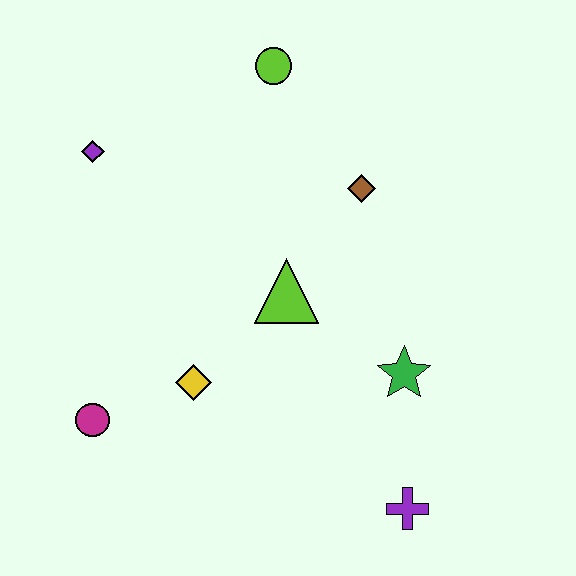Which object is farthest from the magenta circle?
The lime circle is farthest from the magenta circle.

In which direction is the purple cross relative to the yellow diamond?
The purple cross is to the right of the yellow diamond.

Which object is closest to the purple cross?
The green star is closest to the purple cross.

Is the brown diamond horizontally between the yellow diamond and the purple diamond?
No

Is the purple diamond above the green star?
Yes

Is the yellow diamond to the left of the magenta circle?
No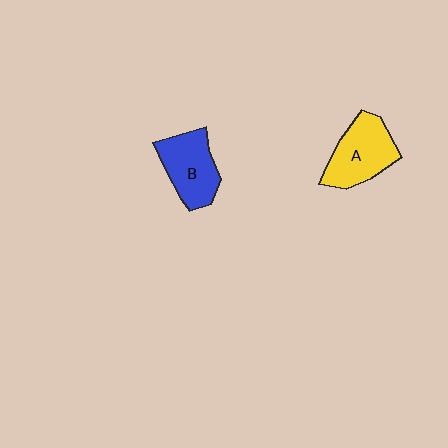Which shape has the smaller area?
Shape B (blue).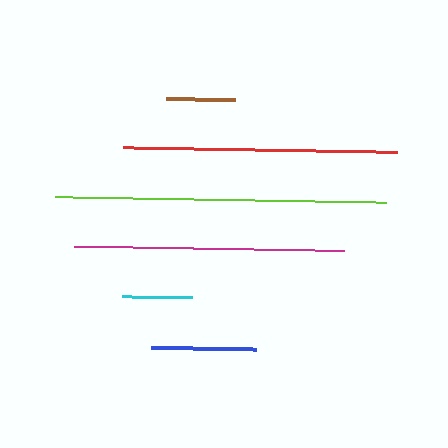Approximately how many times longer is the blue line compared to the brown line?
The blue line is approximately 1.5 times the length of the brown line.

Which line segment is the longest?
The lime line is the longest at approximately 330 pixels.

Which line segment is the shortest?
The brown line is the shortest at approximately 69 pixels.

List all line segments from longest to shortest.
From longest to shortest: lime, red, magenta, blue, cyan, brown.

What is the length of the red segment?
The red segment is approximately 274 pixels long.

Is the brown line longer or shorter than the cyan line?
The cyan line is longer than the brown line.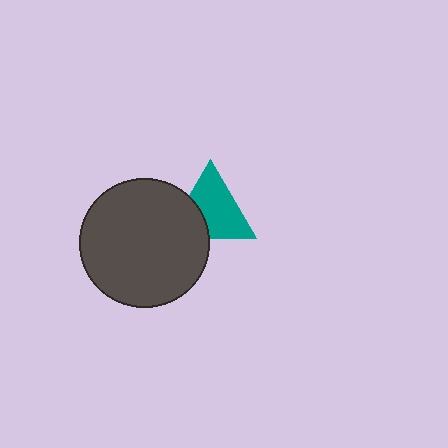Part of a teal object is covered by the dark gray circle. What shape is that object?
It is a triangle.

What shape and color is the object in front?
The object in front is a dark gray circle.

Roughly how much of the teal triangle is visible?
Most of it is visible (roughly 69%).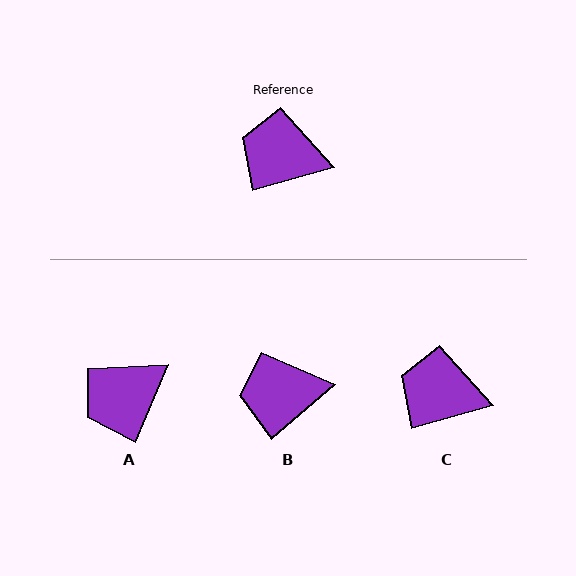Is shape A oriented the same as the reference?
No, it is off by about 52 degrees.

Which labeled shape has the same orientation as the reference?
C.